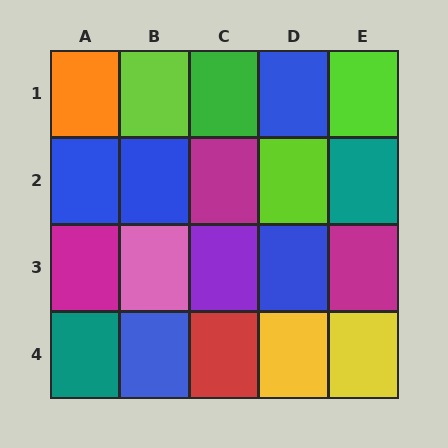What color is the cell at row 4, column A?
Teal.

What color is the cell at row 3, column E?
Magenta.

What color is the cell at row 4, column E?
Yellow.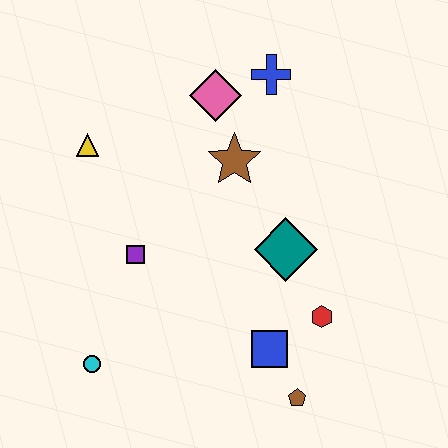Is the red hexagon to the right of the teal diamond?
Yes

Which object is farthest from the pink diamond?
The brown pentagon is farthest from the pink diamond.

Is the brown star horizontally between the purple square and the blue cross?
Yes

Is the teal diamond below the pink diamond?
Yes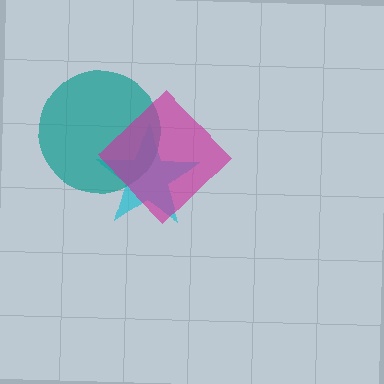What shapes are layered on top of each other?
The layered shapes are: a cyan star, a teal circle, a magenta diamond.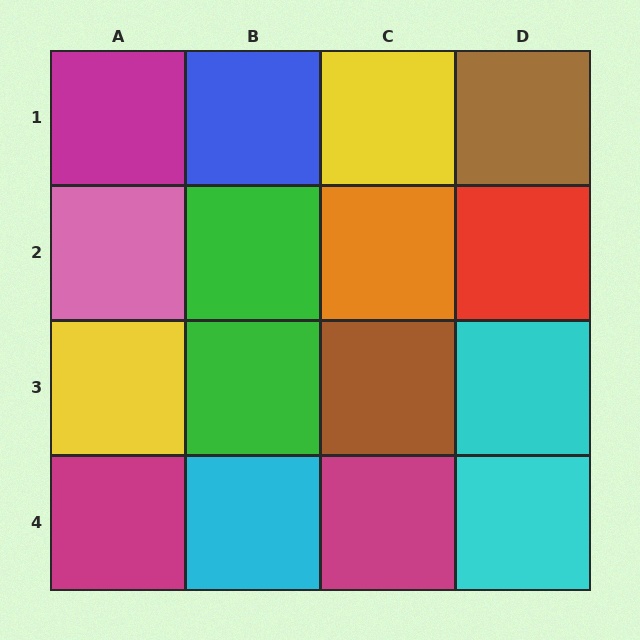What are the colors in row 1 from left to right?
Magenta, blue, yellow, brown.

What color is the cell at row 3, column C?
Brown.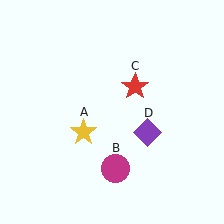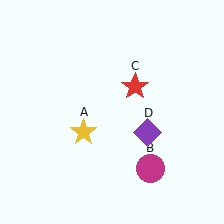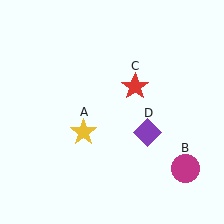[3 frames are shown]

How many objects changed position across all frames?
1 object changed position: magenta circle (object B).